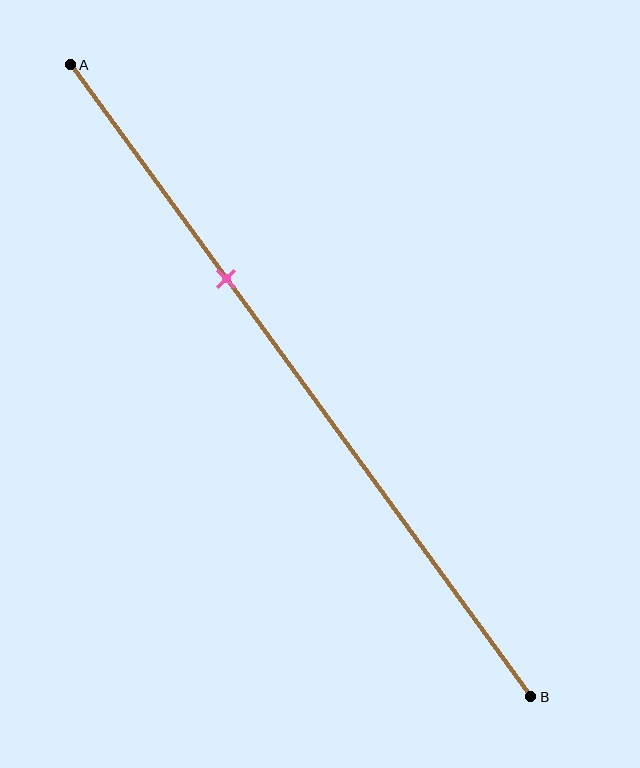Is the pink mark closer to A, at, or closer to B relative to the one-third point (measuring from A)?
The pink mark is approximately at the one-third point of segment AB.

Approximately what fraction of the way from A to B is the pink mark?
The pink mark is approximately 35% of the way from A to B.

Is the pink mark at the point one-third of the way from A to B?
Yes, the mark is approximately at the one-third point.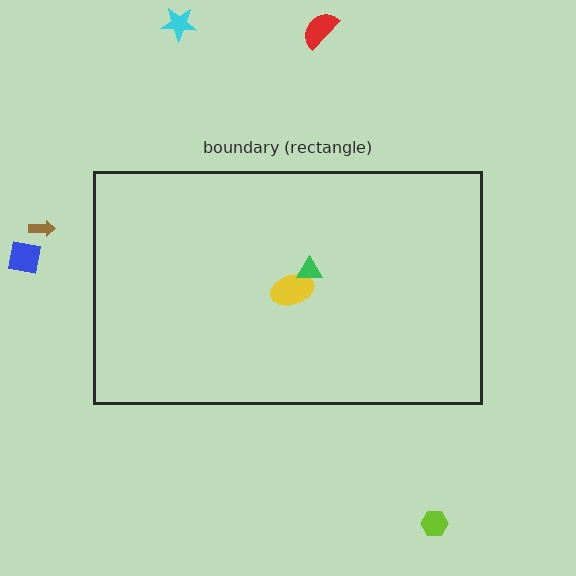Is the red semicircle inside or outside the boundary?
Outside.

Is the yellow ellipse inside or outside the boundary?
Inside.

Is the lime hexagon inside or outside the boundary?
Outside.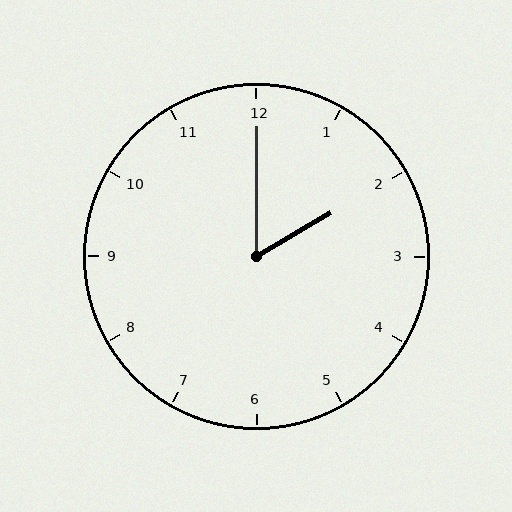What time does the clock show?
2:00.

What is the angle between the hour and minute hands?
Approximately 60 degrees.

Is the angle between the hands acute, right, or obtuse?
It is acute.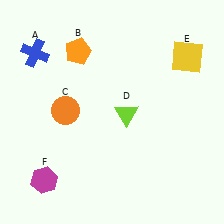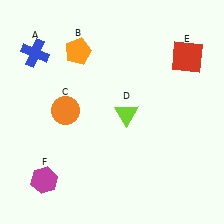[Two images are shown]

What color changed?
The square (E) changed from yellow in Image 1 to red in Image 2.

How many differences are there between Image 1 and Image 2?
There is 1 difference between the two images.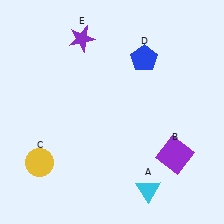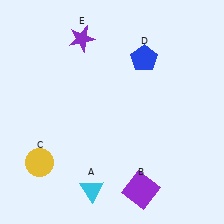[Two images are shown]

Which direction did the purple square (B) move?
The purple square (B) moved down.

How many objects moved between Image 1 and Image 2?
2 objects moved between the two images.